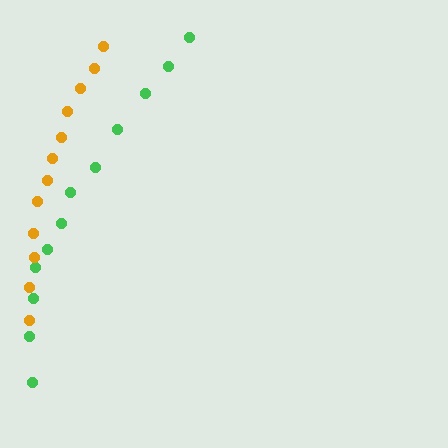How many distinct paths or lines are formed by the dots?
There are 2 distinct paths.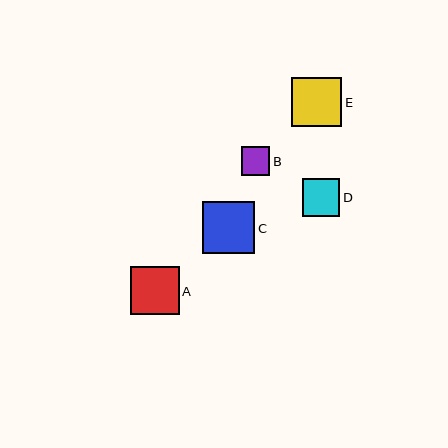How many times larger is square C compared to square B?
Square C is approximately 1.8 times the size of square B.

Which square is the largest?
Square C is the largest with a size of approximately 52 pixels.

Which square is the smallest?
Square B is the smallest with a size of approximately 29 pixels.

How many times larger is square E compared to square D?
Square E is approximately 1.3 times the size of square D.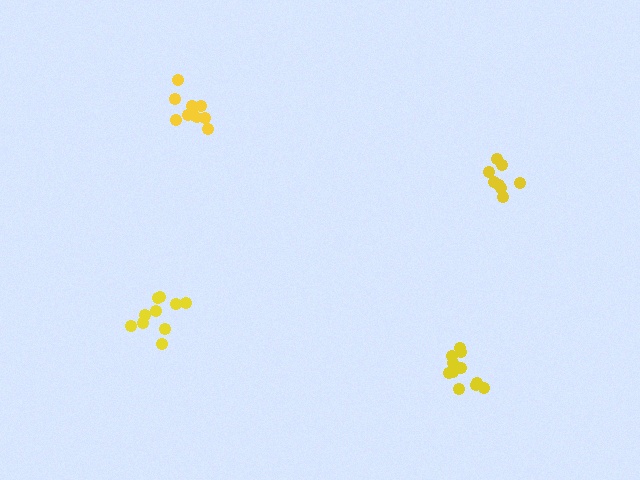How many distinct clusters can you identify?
There are 4 distinct clusters.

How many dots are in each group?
Group 1: 10 dots, Group 2: 8 dots, Group 3: 10 dots, Group 4: 11 dots (39 total).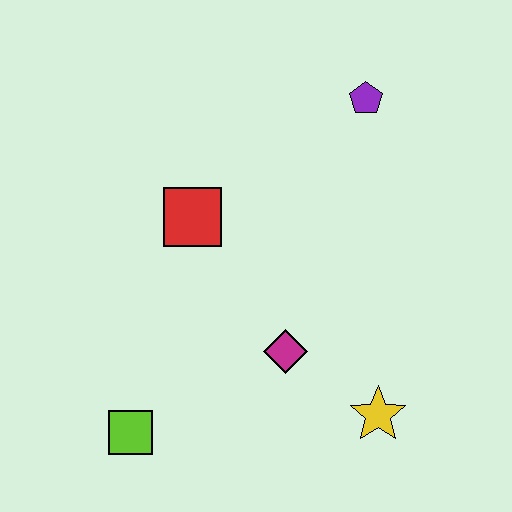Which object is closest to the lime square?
The magenta diamond is closest to the lime square.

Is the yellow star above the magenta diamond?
No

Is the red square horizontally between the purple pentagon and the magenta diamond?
No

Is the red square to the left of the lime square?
No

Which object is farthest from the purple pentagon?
The lime square is farthest from the purple pentagon.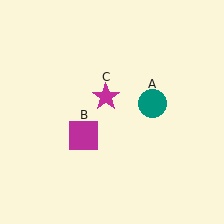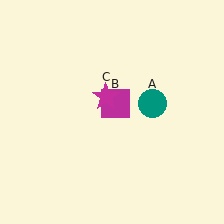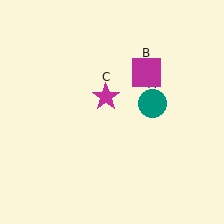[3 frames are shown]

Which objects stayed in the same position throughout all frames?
Teal circle (object A) and magenta star (object C) remained stationary.